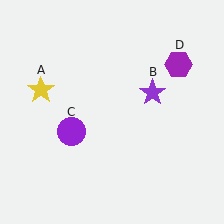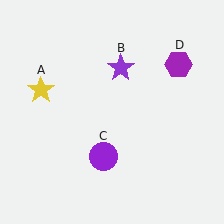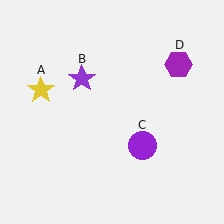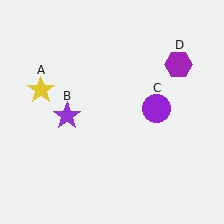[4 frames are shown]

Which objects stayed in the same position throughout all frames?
Yellow star (object A) and purple hexagon (object D) remained stationary.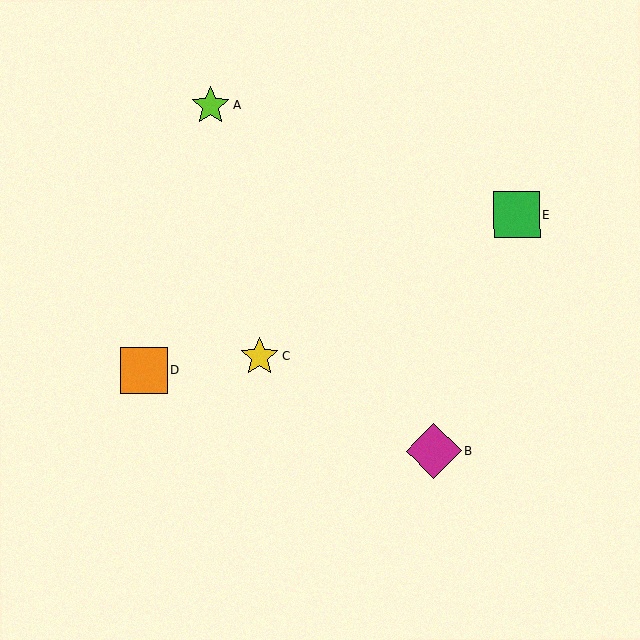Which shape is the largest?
The magenta diamond (labeled B) is the largest.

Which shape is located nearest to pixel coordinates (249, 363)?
The yellow star (labeled C) at (260, 357) is nearest to that location.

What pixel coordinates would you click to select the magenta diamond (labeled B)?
Click at (434, 451) to select the magenta diamond B.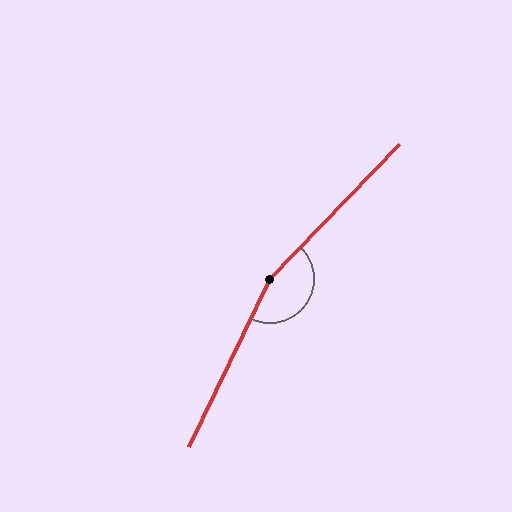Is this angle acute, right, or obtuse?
It is obtuse.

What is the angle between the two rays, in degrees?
Approximately 162 degrees.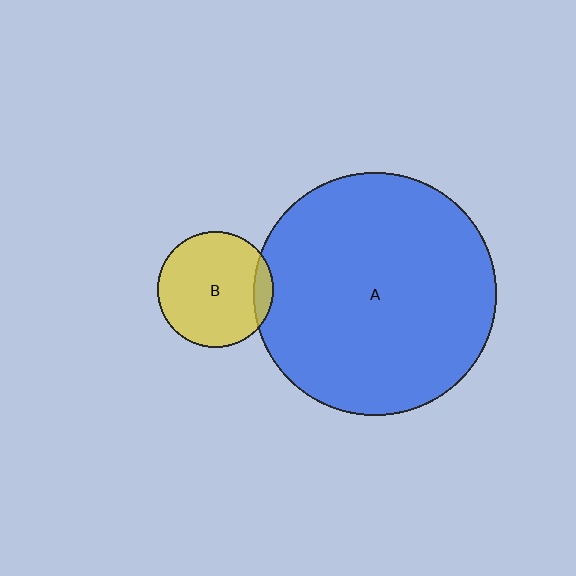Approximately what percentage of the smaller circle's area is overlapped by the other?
Approximately 10%.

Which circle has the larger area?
Circle A (blue).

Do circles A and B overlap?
Yes.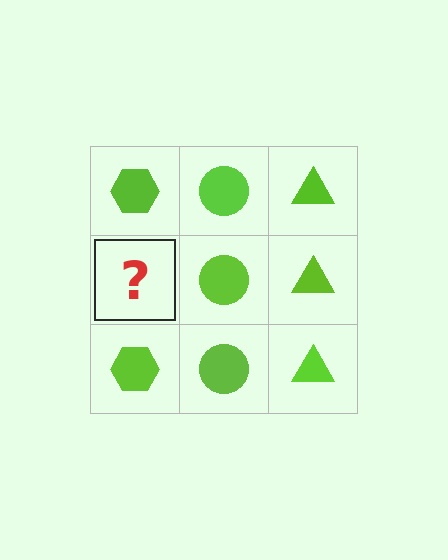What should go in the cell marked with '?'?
The missing cell should contain a lime hexagon.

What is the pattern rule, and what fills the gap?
The rule is that each column has a consistent shape. The gap should be filled with a lime hexagon.